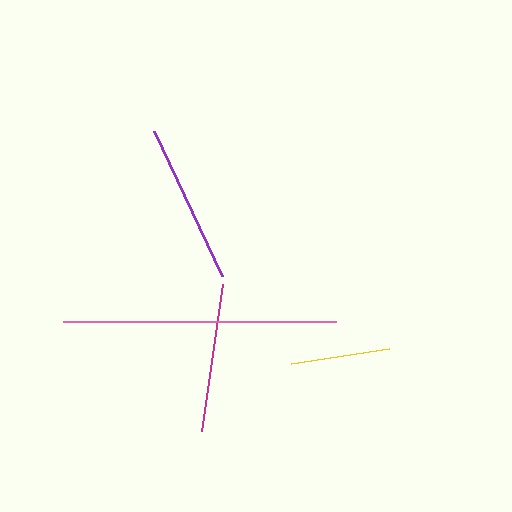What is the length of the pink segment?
The pink segment is approximately 273 pixels long.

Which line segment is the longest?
The pink line is the longest at approximately 273 pixels.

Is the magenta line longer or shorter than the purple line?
The purple line is longer than the magenta line.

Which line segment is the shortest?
The yellow line is the shortest at approximately 100 pixels.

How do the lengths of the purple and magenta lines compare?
The purple and magenta lines are approximately the same length.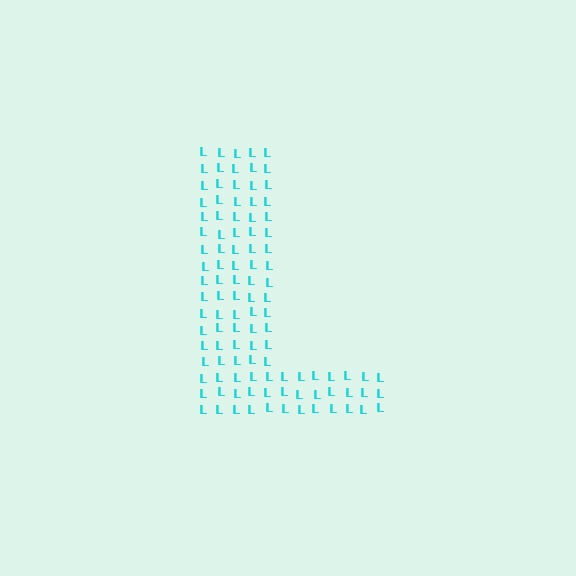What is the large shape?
The large shape is the letter L.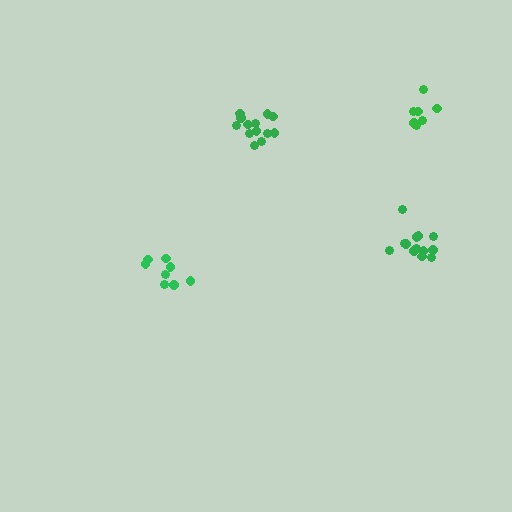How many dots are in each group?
Group 1: 13 dots, Group 2: 8 dots, Group 3: 13 dots, Group 4: 7 dots (41 total).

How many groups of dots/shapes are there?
There are 4 groups.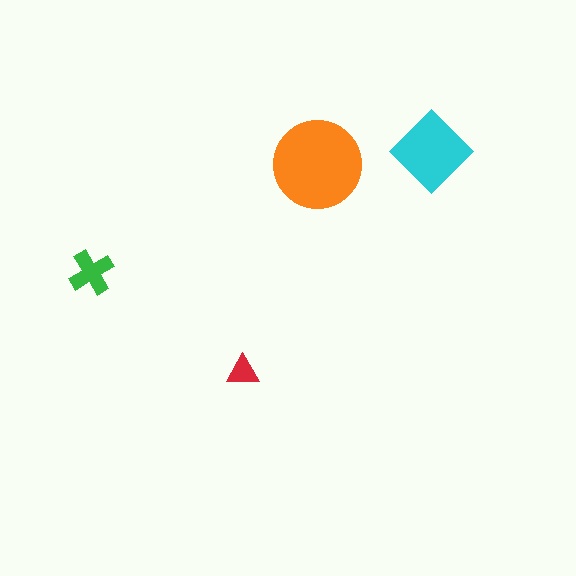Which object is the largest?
The orange circle.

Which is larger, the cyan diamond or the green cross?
The cyan diamond.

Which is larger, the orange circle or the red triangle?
The orange circle.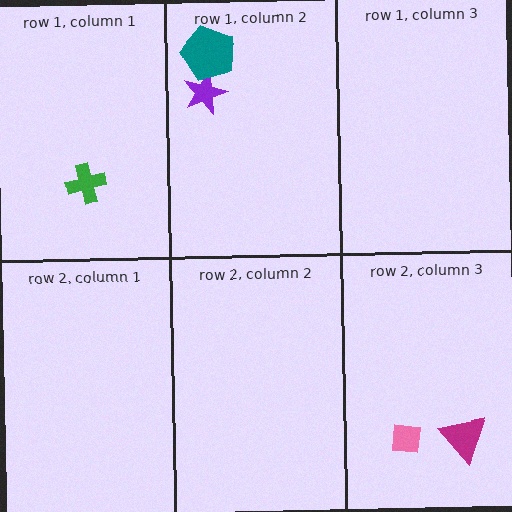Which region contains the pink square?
The row 2, column 3 region.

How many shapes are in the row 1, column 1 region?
1.